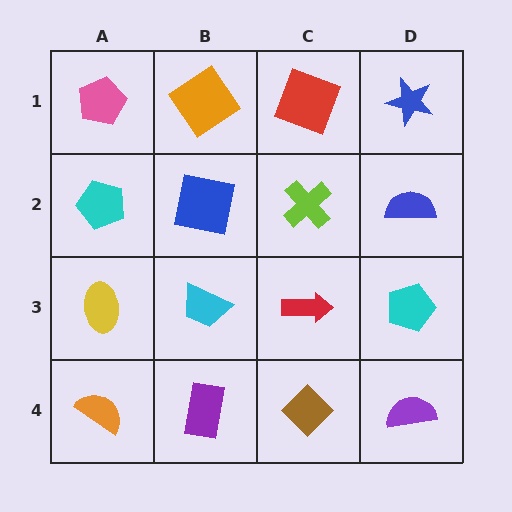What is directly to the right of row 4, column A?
A purple rectangle.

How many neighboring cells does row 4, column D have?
2.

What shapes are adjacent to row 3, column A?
A cyan pentagon (row 2, column A), an orange semicircle (row 4, column A), a cyan trapezoid (row 3, column B).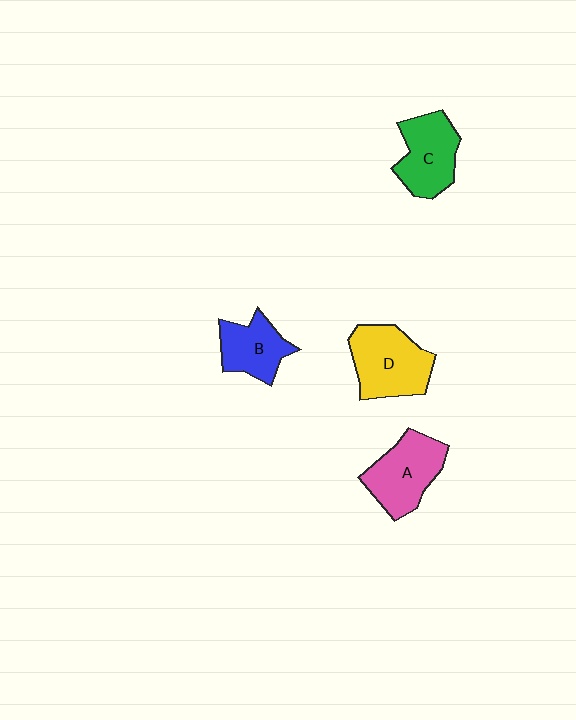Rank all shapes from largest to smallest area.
From largest to smallest: D (yellow), A (pink), C (green), B (blue).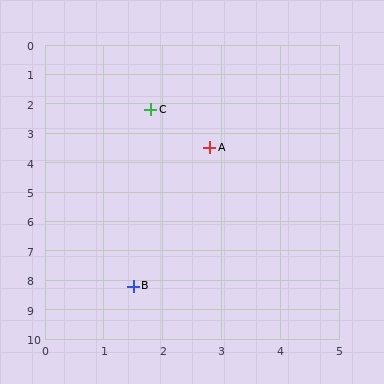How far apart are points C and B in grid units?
Points C and B are about 6.0 grid units apart.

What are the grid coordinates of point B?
Point B is at approximately (1.5, 8.2).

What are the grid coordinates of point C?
Point C is at approximately (1.8, 2.2).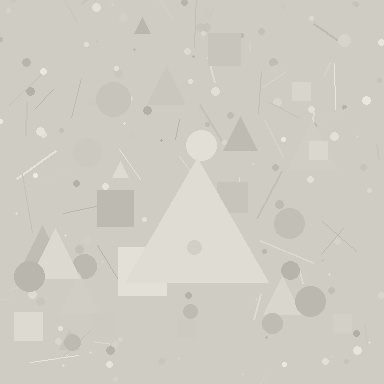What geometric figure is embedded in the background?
A triangle is embedded in the background.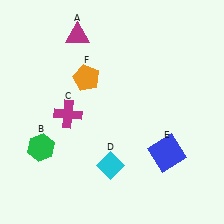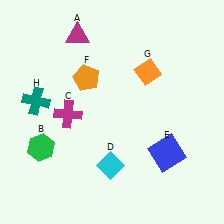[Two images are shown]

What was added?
An orange diamond (G), a teal cross (H) were added in Image 2.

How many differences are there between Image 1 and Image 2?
There are 2 differences between the two images.